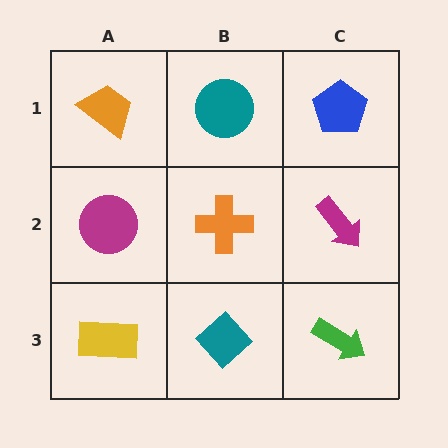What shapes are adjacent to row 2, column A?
An orange trapezoid (row 1, column A), a yellow rectangle (row 3, column A), an orange cross (row 2, column B).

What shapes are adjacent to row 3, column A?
A magenta circle (row 2, column A), a teal diamond (row 3, column B).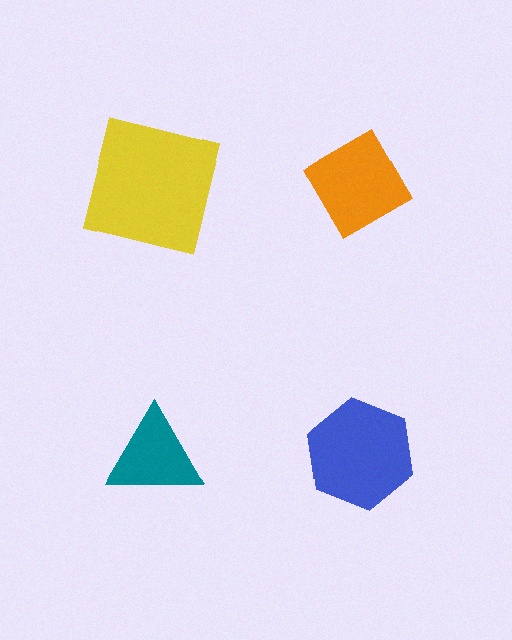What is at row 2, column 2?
A blue hexagon.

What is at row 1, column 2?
An orange diamond.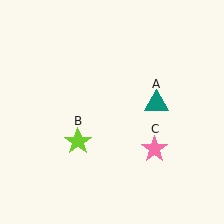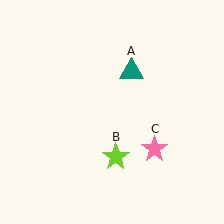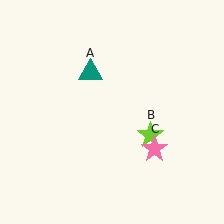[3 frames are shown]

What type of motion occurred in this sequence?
The teal triangle (object A), lime star (object B) rotated counterclockwise around the center of the scene.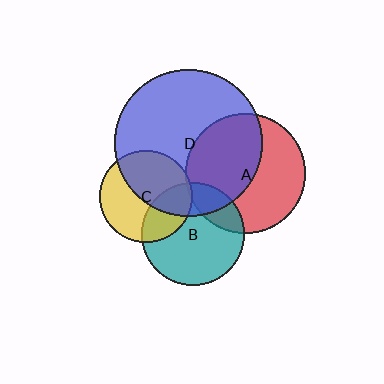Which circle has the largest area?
Circle D (blue).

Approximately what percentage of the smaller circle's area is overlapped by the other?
Approximately 5%.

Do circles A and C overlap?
Yes.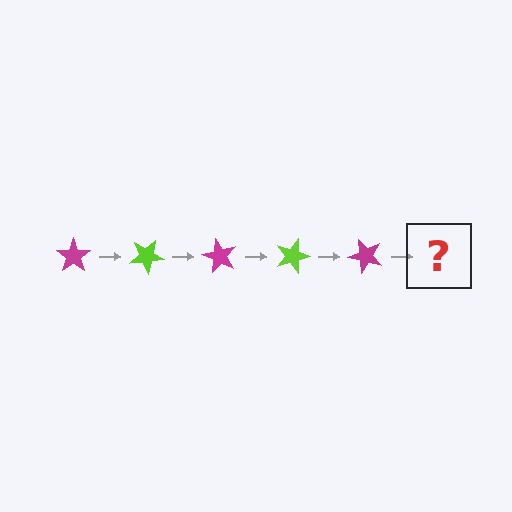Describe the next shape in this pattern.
It should be a lime star, rotated 150 degrees from the start.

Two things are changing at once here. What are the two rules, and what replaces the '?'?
The two rules are that it rotates 30 degrees each step and the color cycles through magenta and lime. The '?' should be a lime star, rotated 150 degrees from the start.